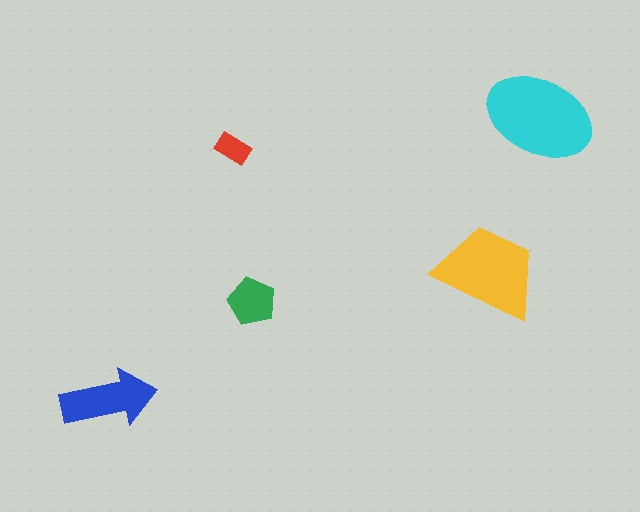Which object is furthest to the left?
The blue arrow is leftmost.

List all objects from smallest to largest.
The red rectangle, the green pentagon, the blue arrow, the yellow trapezoid, the cyan ellipse.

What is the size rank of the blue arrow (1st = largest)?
3rd.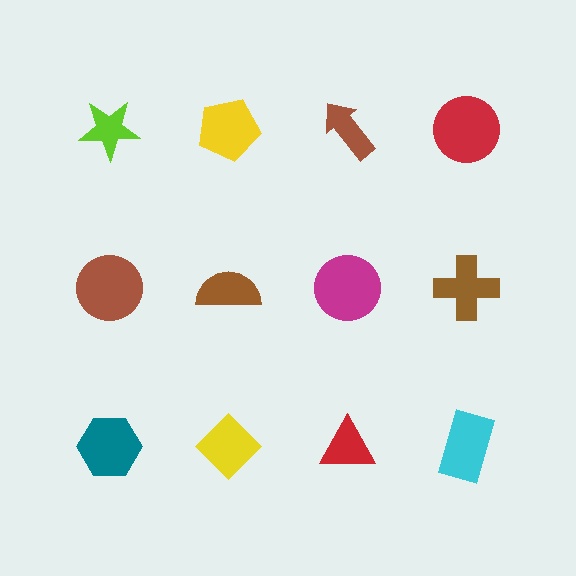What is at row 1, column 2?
A yellow pentagon.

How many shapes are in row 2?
4 shapes.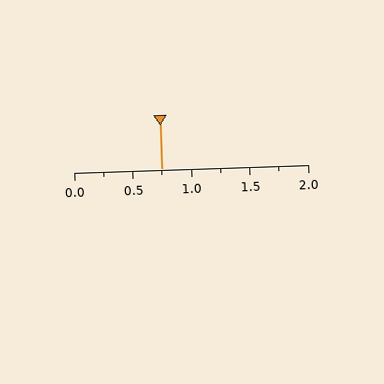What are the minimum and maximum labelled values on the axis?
The axis runs from 0.0 to 2.0.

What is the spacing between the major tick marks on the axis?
The major ticks are spaced 0.5 apart.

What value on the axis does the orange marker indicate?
The marker indicates approximately 0.75.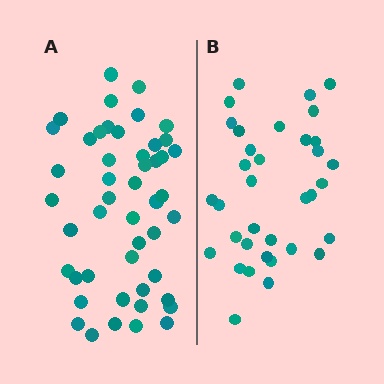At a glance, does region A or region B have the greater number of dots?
Region A (the left region) has more dots.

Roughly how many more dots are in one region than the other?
Region A has approximately 15 more dots than region B.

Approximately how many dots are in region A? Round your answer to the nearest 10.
About 50 dots. (The exact count is 48, which rounds to 50.)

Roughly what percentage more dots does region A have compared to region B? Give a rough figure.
About 35% more.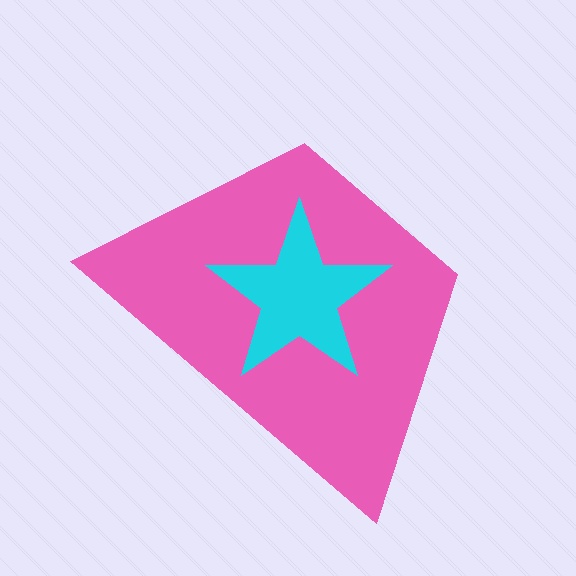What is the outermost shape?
The pink trapezoid.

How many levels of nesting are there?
2.